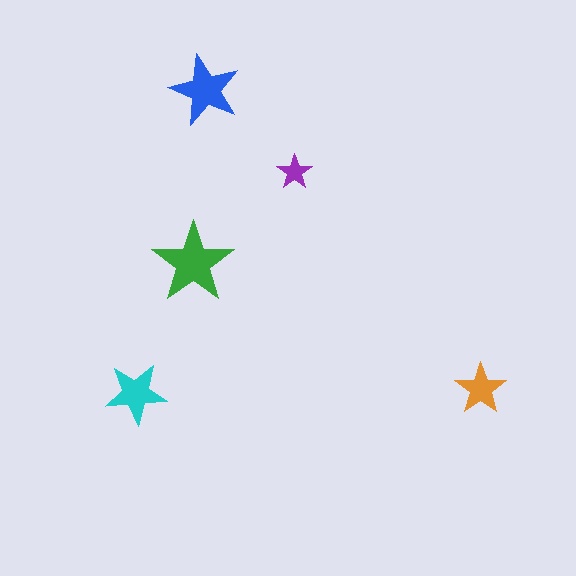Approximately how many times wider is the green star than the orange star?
About 1.5 times wider.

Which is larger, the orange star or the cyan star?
The cyan one.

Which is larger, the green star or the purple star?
The green one.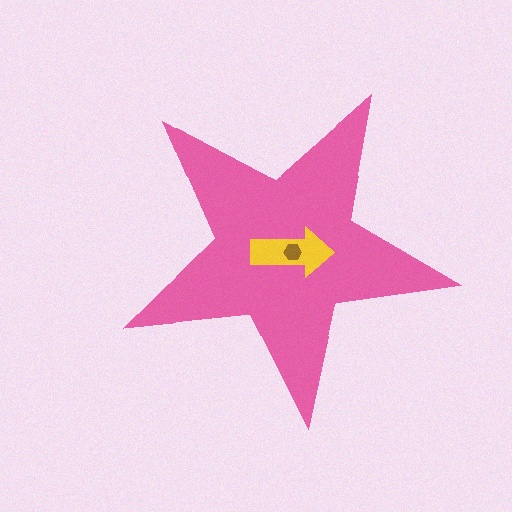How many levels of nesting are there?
3.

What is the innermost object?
The brown hexagon.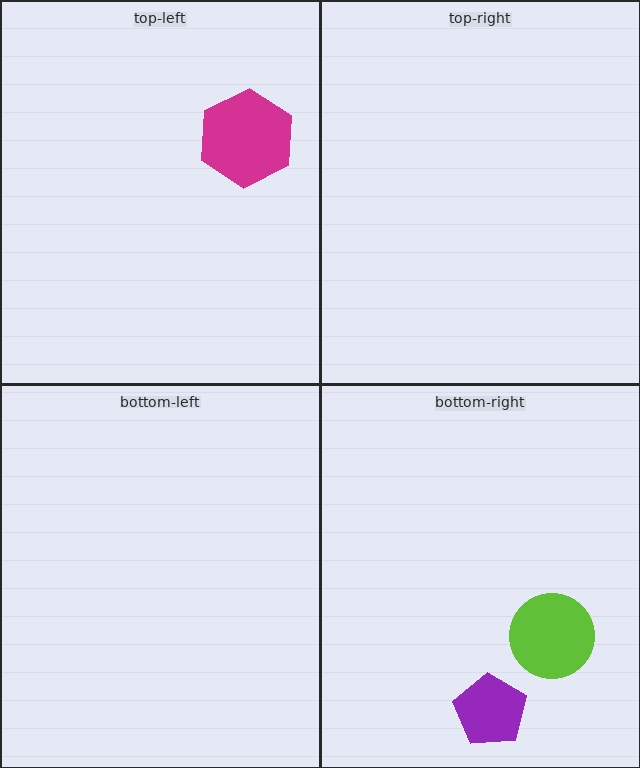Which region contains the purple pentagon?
The bottom-right region.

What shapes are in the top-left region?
The magenta hexagon.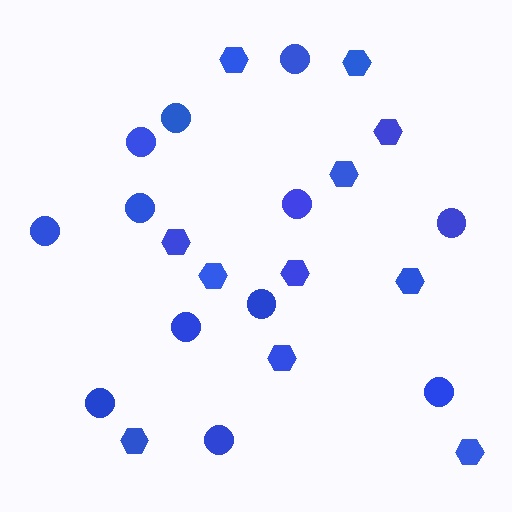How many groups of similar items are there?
There are 2 groups: one group of hexagons (11) and one group of circles (12).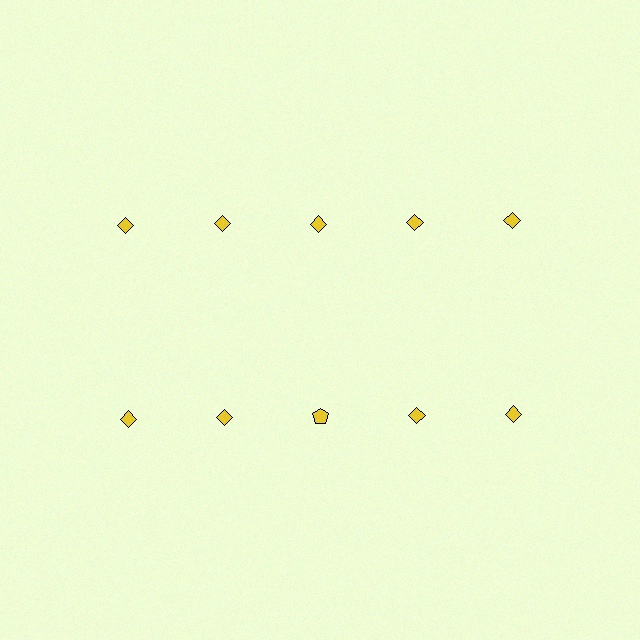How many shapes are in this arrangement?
There are 10 shapes arranged in a grid pattern.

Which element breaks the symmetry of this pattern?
The yellow pentagon in the second row, center column breaks the symmetry. All other shapes are yellow diamonds.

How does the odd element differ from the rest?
It has a different shape: pentagon instead of diamond.